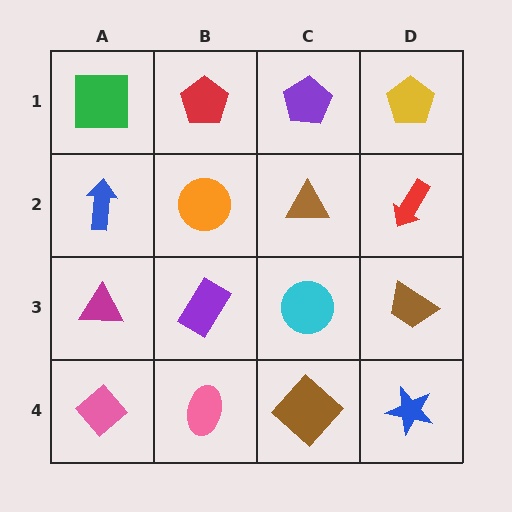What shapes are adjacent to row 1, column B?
An orange circle (row 2, column B), a green square (row 1, column A), a purple pentagon (row 1, column C).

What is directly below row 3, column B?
A pink ellipse.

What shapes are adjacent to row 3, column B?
An orange circle (row 2, column B), a pink ellipse (row 4, column B), a magenta triangle (row 3, column A), a cyan circle (row 3, column C).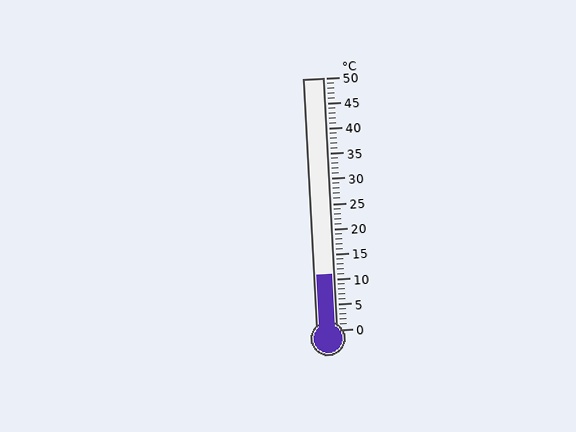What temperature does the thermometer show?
The thermometer shows approximately 11°C.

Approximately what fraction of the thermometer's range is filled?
The thermometer is filled to approximately 20% of its range.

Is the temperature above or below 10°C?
The temperature is above 10°C.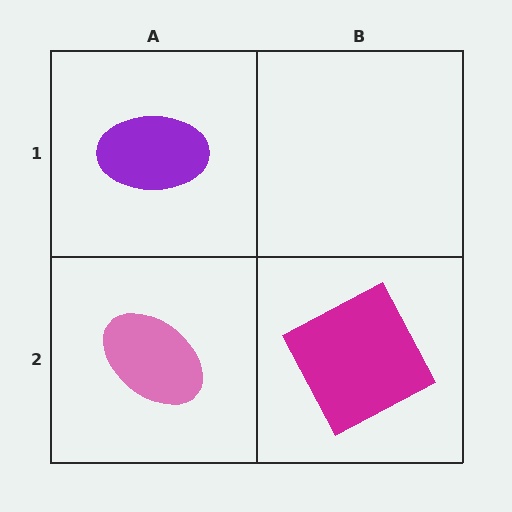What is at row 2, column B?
A magenta square.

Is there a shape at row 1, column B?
No, that cell is empty.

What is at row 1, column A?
A purple ellipse.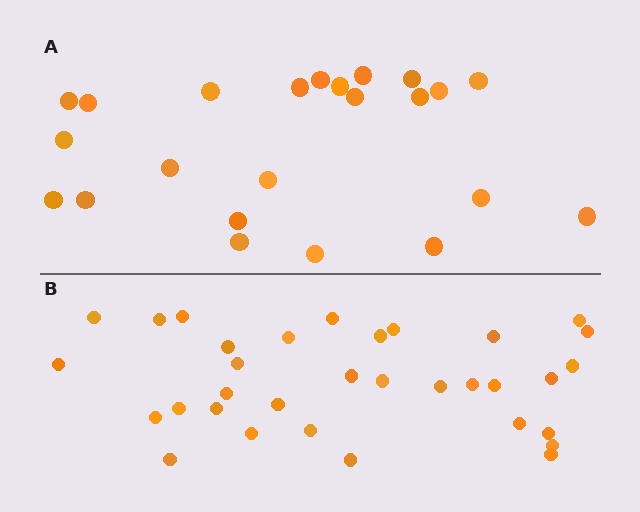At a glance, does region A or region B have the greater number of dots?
Region B (the bottom region) has more dots.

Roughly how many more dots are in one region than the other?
Region B has roughly 10 or so more dots than region A.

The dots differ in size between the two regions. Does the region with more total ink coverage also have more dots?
No. Region A has more total ink coverage because its dots are larger, but region B actually contains more individual dots. Total area can be misleading — the number of items is what matters here.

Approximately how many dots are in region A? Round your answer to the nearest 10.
About 20 dots. (The exact count is 23, which rounds to 20.)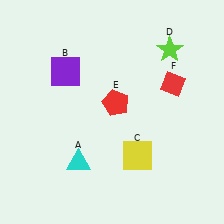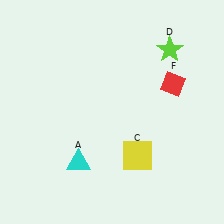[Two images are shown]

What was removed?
The purple square (B), the red pentagon (E) were removed in Image 2.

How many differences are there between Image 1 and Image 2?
There are 2 differences between the two images.